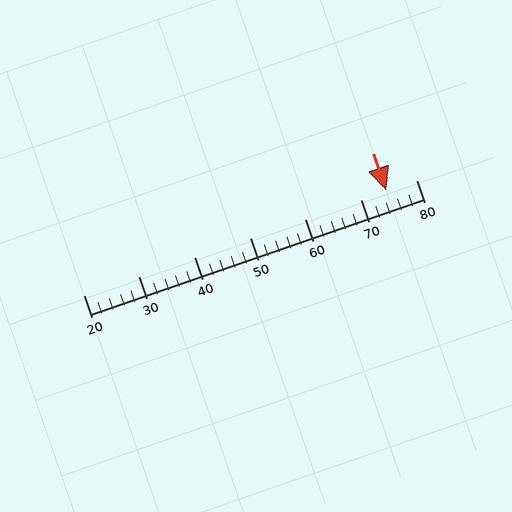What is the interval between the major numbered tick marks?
The major tick marks are spaced 10 units apart.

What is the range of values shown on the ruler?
The ruler shows values from 20 to 80.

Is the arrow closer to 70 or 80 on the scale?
The arrow is closer to 70.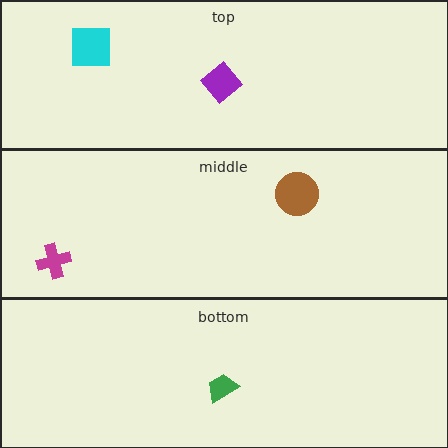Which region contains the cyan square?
The top region.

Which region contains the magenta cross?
The middle region.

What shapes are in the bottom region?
The green trapezoid.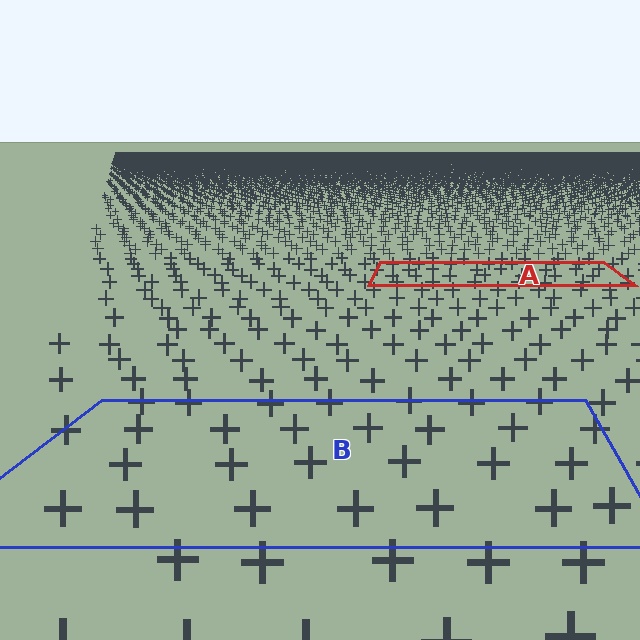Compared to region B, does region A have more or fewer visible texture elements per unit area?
Region A has more texture elements per unit area — they are packed more densely because it is farther away.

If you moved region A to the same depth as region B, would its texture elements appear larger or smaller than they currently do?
They would appear larger. At a closer depth, the same texture elements are projected at a bigger on-screen size.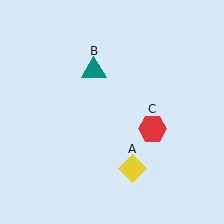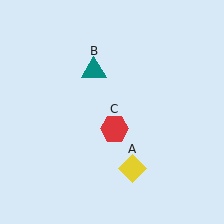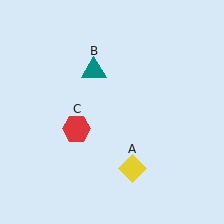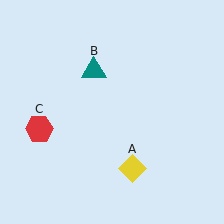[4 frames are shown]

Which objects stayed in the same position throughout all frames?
Yellow diamond (object A) and teal triangle (object B) remained stationary.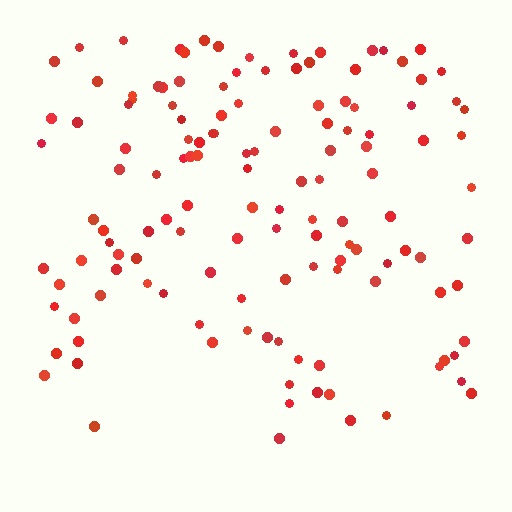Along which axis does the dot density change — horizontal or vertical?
Vertical.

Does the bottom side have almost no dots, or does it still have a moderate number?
Still a moderate number, just noticeably fewer than the top.